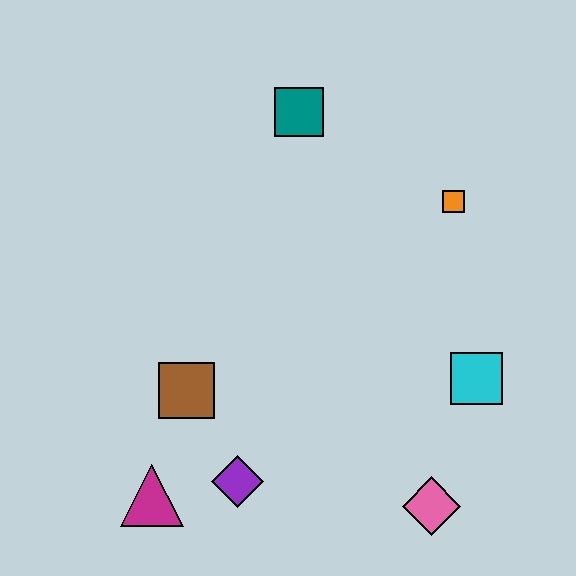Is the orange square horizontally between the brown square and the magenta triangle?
No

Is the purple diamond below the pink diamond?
No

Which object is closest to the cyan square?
The pink diamond is closest to the cyan square.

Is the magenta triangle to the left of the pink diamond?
Yes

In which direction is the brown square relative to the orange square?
The brown square is to the left of the orange square.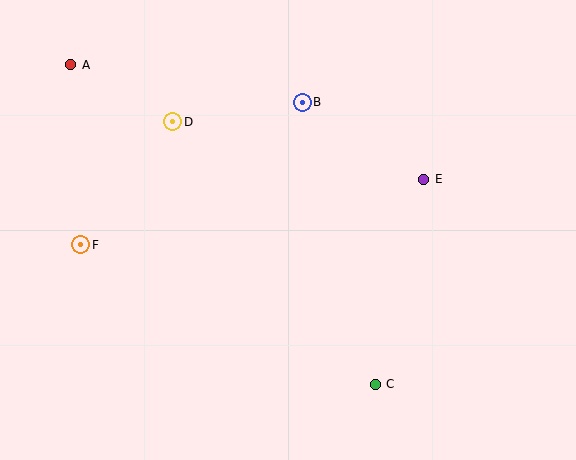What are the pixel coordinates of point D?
Point D is at (173, 122).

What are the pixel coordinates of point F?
Point F is at (81, 245).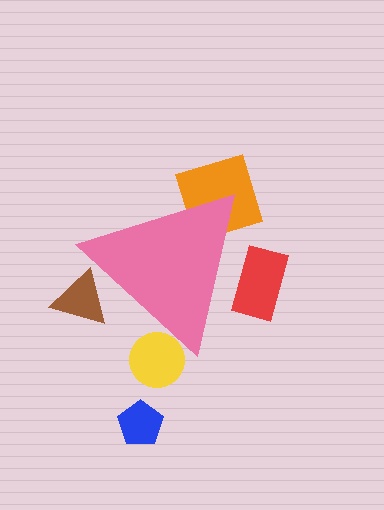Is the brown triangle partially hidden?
Yes, the brown triangle is partially hidden behind the pink triangle.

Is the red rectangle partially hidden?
Yes, the red rectangle is partially hidden behind the pink triangle.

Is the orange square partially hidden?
Yes, the orange square is partially hidden behind the pink triangle.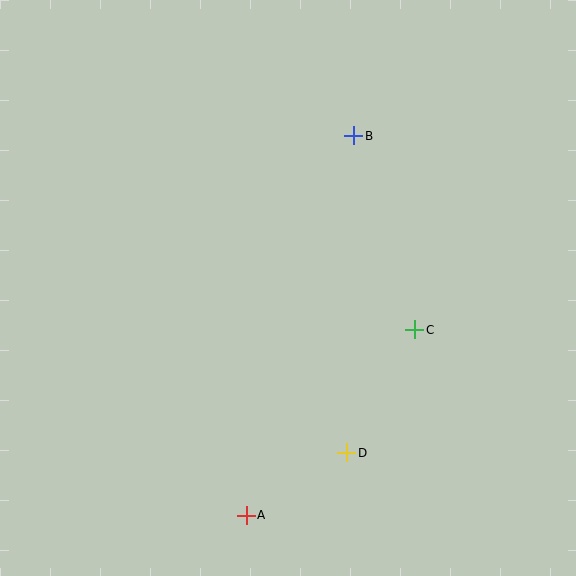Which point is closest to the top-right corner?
Point B is closest to the top-right corner.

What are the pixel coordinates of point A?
Point A is at (246, 515).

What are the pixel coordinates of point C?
Point C is at (415, 330).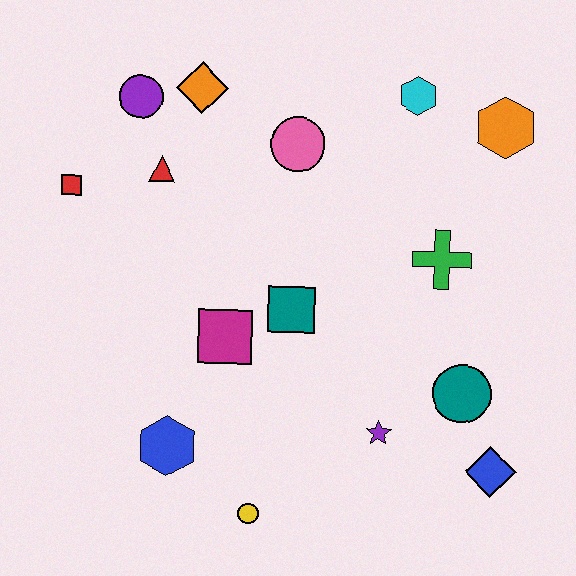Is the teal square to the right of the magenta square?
Yes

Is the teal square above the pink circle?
No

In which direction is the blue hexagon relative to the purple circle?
The blue hexagon is below the purple circle.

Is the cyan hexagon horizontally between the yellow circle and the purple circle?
No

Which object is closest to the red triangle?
The purple circle is closest to the red triangle.